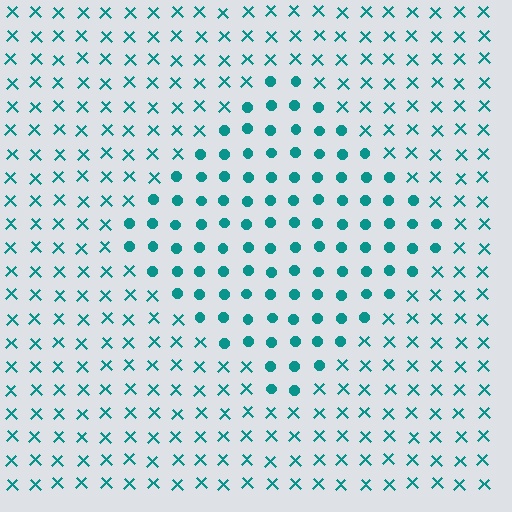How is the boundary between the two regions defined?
The boundary is defined by a change in element shape: circles inside vs. X marks outside. All elements share the same color and spacing.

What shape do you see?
I see a diamond.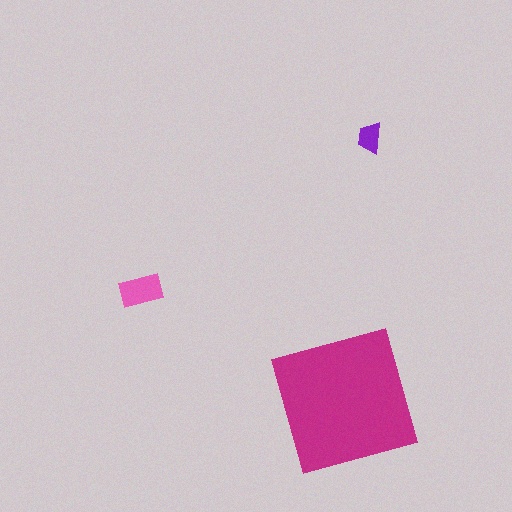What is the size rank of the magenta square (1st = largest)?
1st.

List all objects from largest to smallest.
The magenta square, the pink rectangle, the purple trapezoid.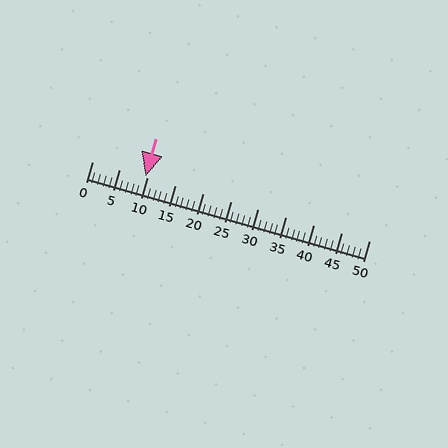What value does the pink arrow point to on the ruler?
The pink arrow points to approximately 10.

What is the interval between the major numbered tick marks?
The major tick marks are spaced 5 units apart.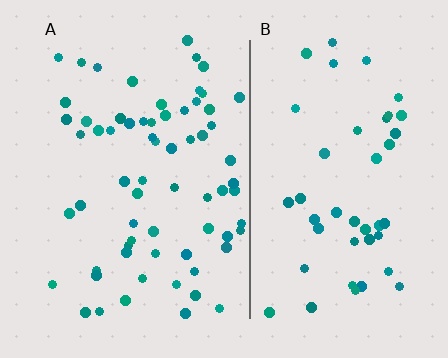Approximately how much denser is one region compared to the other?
Approximately 1.5× — region A over region B.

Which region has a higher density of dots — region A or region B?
A (the left).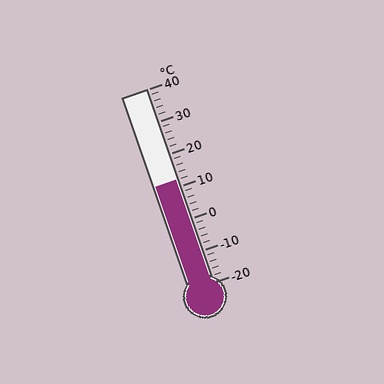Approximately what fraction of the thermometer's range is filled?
The thermometer is filled to approximately 55% of its range.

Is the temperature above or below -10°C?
The temperature is above -10°C.